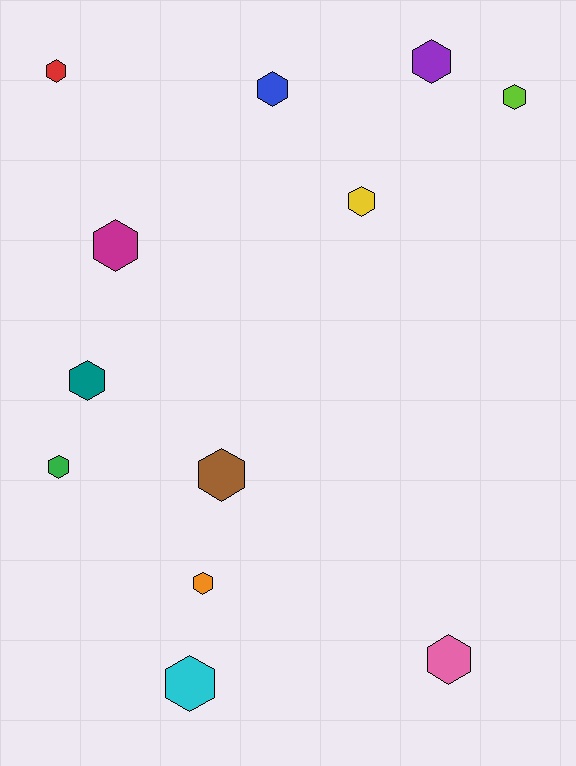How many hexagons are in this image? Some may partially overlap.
There are 12 hexagons.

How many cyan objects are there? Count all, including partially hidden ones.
There is 1 cyan object.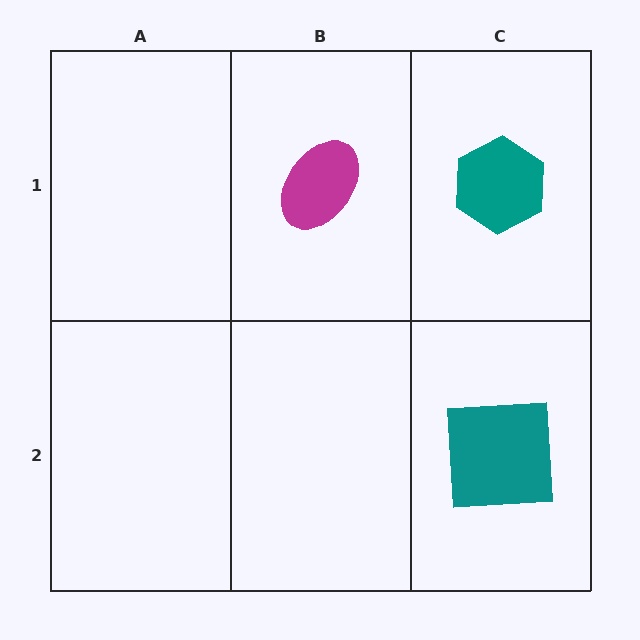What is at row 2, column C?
A teal square.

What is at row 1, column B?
A magenta ellipse.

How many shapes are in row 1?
2 shapes.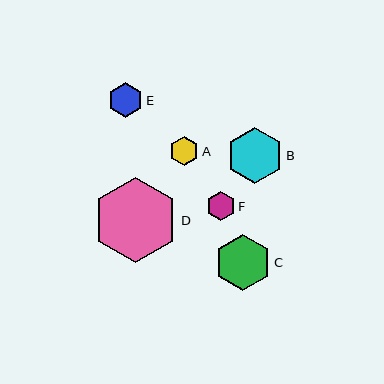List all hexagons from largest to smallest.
From largest to smallest: D, B, C, E, A, F.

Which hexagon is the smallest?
Hexagon F is the smallest with a size of approximately 28 pixels.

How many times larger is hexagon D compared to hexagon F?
Hexagon D is approximately 3.0 times the size of hexagon F.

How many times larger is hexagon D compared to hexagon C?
Hexagon D is approximately 1.5 times the size of hexagon C.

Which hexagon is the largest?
Hexagon D is the largest with a size of approximately 85 pixels.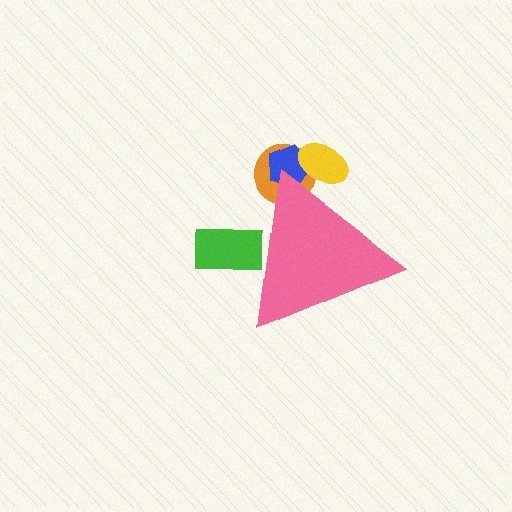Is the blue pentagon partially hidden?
Yes, the blue pentagon is partially hidden behind the pink triangle.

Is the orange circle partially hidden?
Yes, the orange circle is partially hidden behind the pink triangle.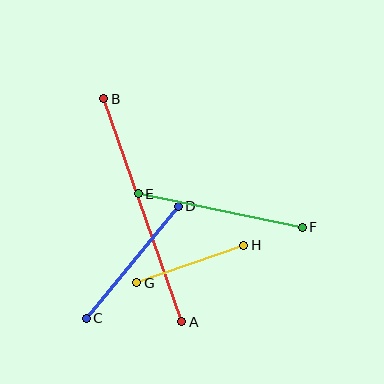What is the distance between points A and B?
The distance is approximately 236 pixels.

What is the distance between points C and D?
The distance is approximately 145 pixels.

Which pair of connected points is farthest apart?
Points A and B are farthest apart.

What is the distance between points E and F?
The distance is approximately 167 pixels.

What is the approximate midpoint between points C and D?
The midpoint is at approximately (132, 262) pixels.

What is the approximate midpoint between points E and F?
The midpoint is at approximately (220, 210) pixels.